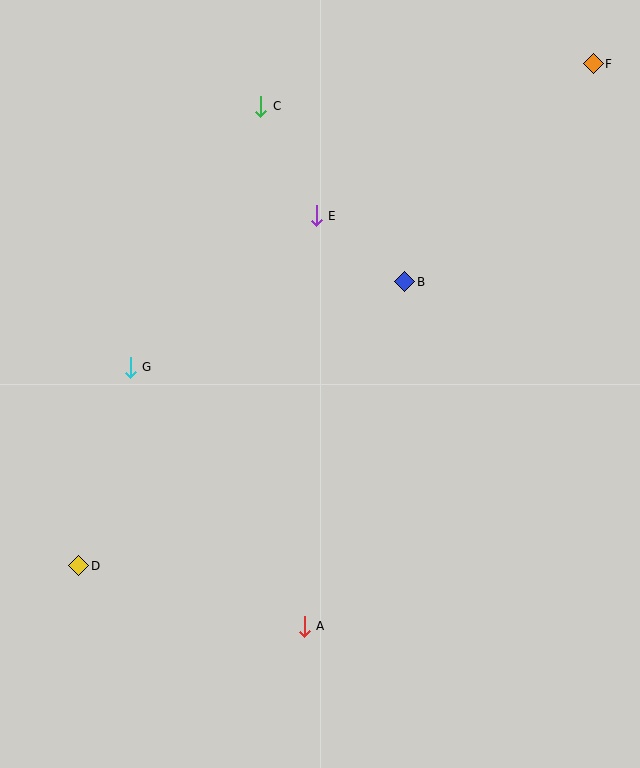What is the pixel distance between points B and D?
The distance between B and D is 433 pixels.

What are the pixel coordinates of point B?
Point B is at (405, 282).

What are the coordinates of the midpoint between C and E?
The midpoint between C and E is at (289, 161).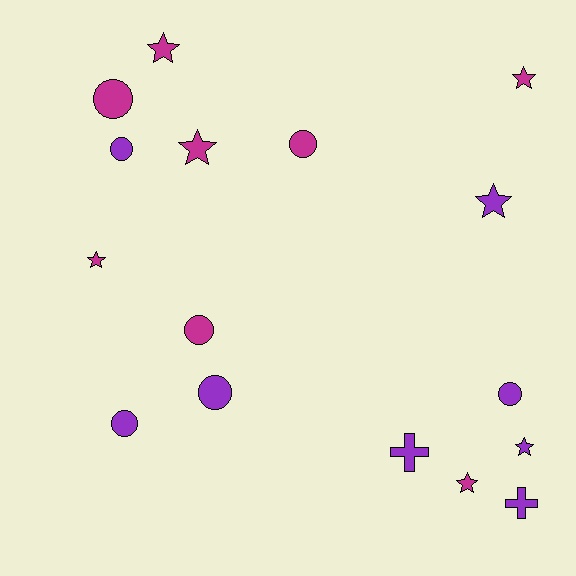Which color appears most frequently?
Purple, with 8 objects.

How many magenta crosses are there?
There are no magenta crosses.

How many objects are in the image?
There are 16 objects.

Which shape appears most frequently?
Star, with 7 objects.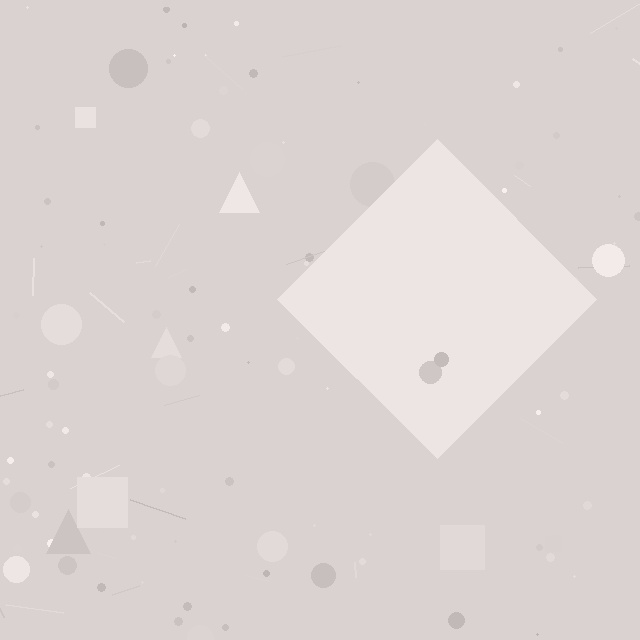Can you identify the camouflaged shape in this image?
The camouflaged shape is a diamond.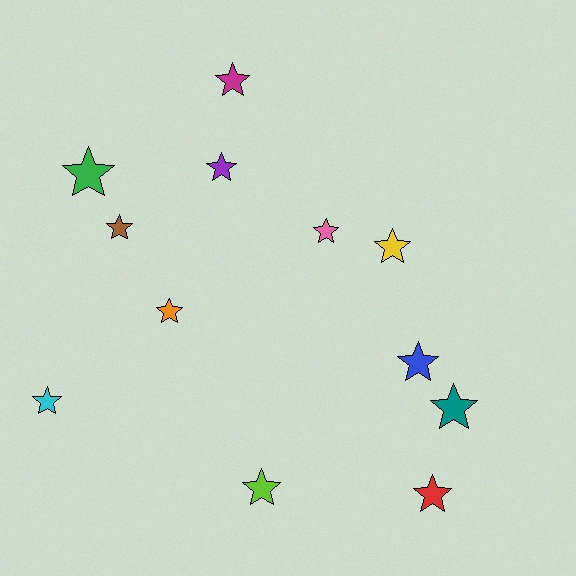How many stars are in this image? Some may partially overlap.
There are 12 stars.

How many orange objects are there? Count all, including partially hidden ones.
There is 1 orange object.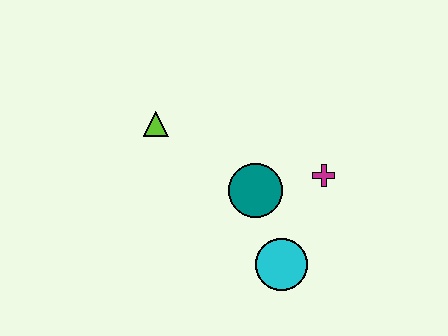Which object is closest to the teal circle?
The magenta cross is closest to the teal circle.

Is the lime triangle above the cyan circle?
Yes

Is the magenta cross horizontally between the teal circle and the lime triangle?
No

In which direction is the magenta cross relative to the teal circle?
The magenta cross is to the right of the teal circle.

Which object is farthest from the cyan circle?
The lime triangle is farthest from the cyan circle.